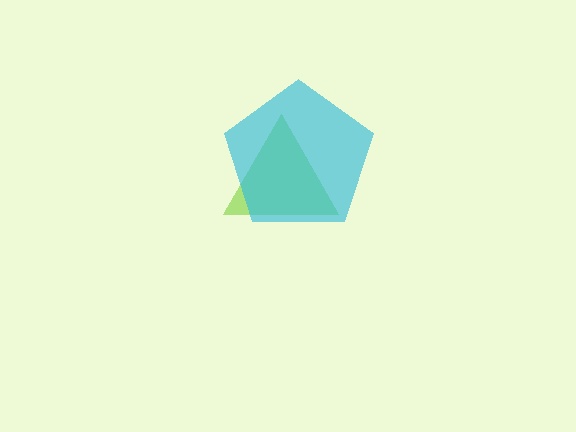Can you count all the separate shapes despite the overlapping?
Yes, there are 2 separate shapes.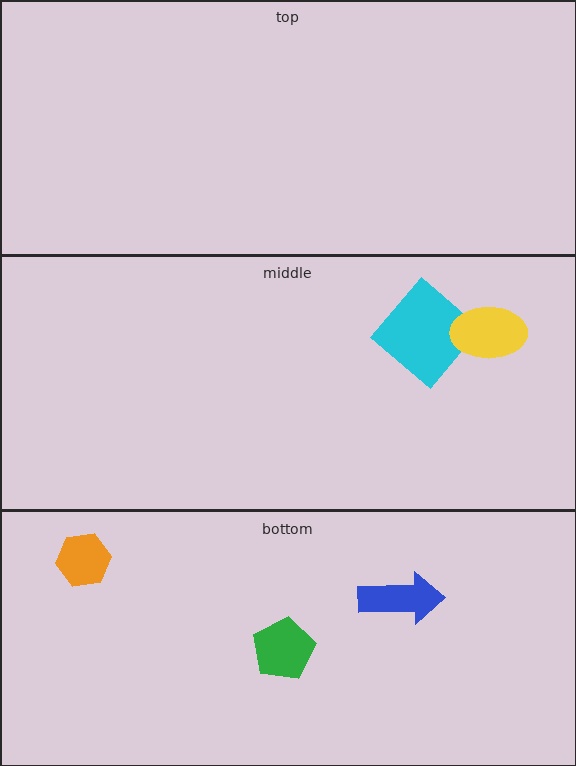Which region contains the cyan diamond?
The middle region.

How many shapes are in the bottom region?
3.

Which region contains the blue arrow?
The bottom region.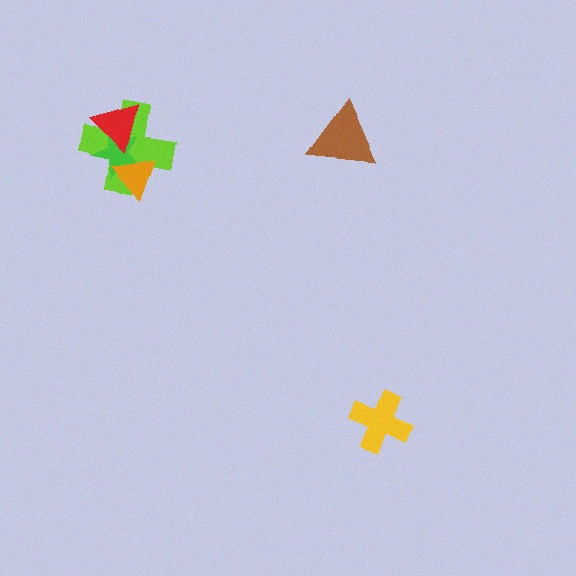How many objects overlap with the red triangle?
2 objects overlap with the red triangle.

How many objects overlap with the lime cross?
3 objects overlap with the lime cross.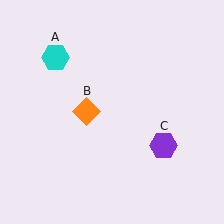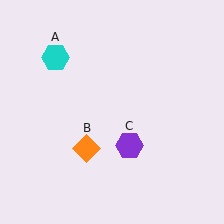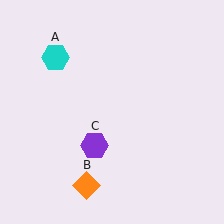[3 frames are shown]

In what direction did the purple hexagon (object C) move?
The purple hexagon (object C) moved left.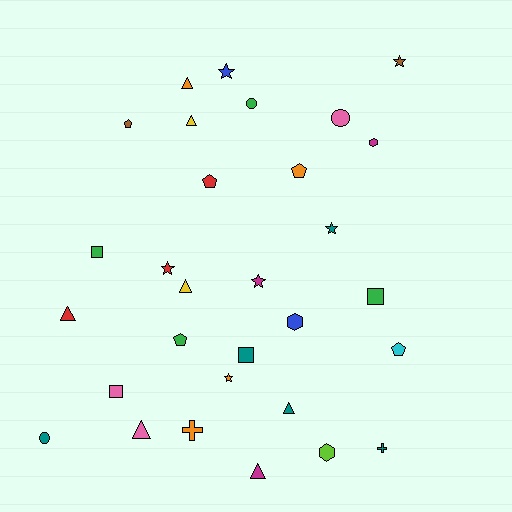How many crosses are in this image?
There are 2 crosses.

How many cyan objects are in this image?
There is 1 cyan object.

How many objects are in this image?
There are 30 objects.